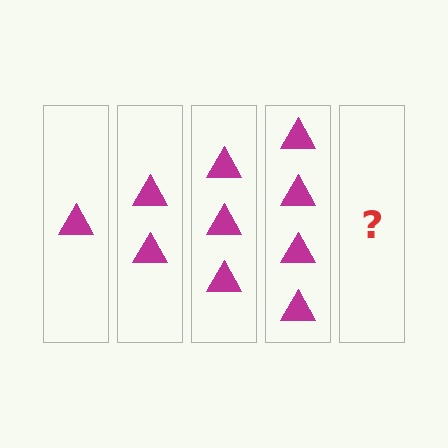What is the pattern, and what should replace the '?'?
The pattern is that each step adds one more triangle. The '?' should be 5 triangles.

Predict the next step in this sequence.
The next step is 5 triangles.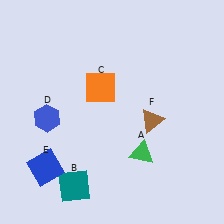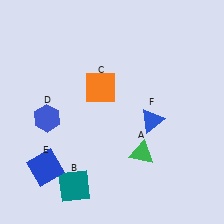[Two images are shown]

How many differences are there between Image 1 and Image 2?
There is 1 difference between the two images.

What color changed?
The triangle (F) changed from brown in Image 1 to blue in Image 2.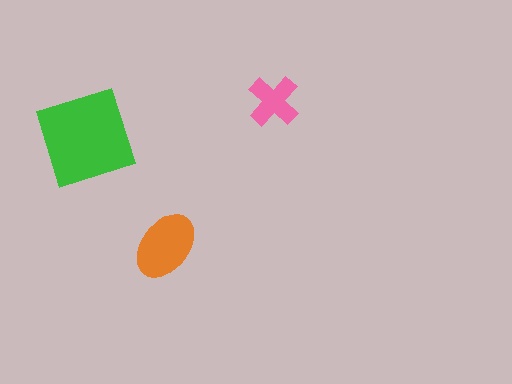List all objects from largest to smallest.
The green square, the orange ellipse, the pink cross.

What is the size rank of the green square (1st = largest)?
1st.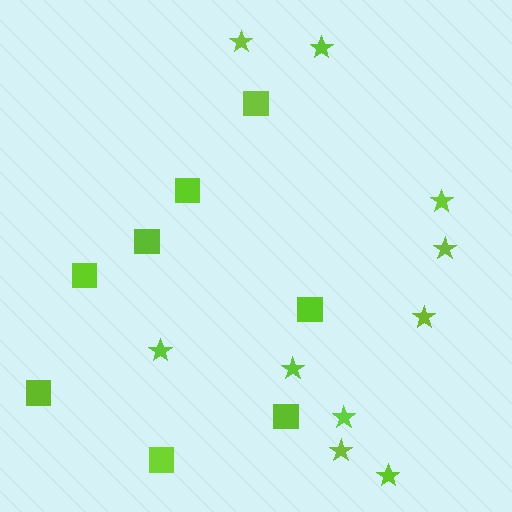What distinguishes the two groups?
There are 2 groups: one group of stars (10) and one group of squares (8).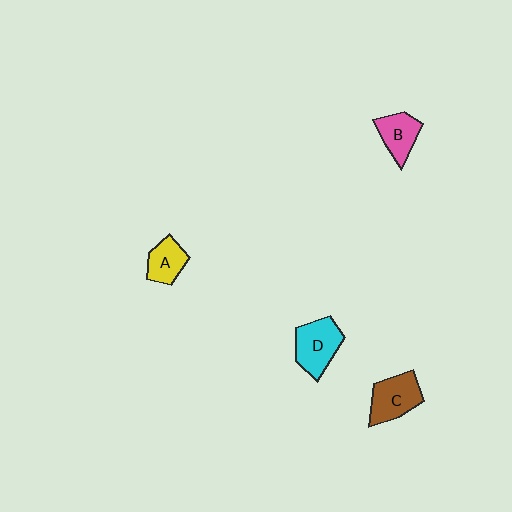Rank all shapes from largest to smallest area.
From largest to smallest: D (cyan), C (brown), B (pink), A (yellow).